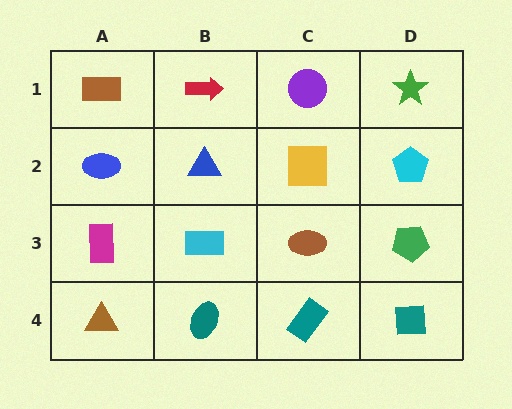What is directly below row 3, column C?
A teal rectangle.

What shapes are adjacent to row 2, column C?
A purple circle (row 1, column C), a brown ellipse (row 3, column C), a blue triangle (row 2, column B), a cyan pentagon (row 2, column D).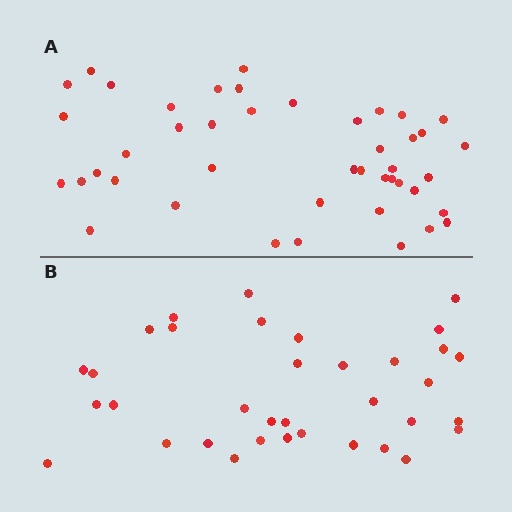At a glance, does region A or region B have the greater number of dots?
Region A (the top region) has more dots.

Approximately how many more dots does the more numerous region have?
Region A has roughly 8 or so more dots than region B.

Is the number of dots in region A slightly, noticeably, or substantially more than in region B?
Region A has noticeably more, but not dramatically so. The ratio is roughly 1.3 to 1.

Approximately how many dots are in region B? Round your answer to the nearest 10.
About 40 dots. (The exact count is 35, which rounds to 40.)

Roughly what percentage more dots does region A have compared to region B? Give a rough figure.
About 25% more.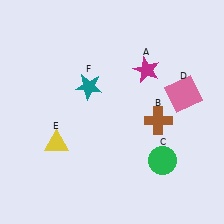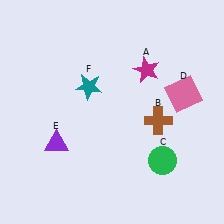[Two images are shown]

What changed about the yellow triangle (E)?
In Image 1, E is yellow. In Image 2, it changed to purple.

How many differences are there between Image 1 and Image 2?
There is 1 difference between the two images.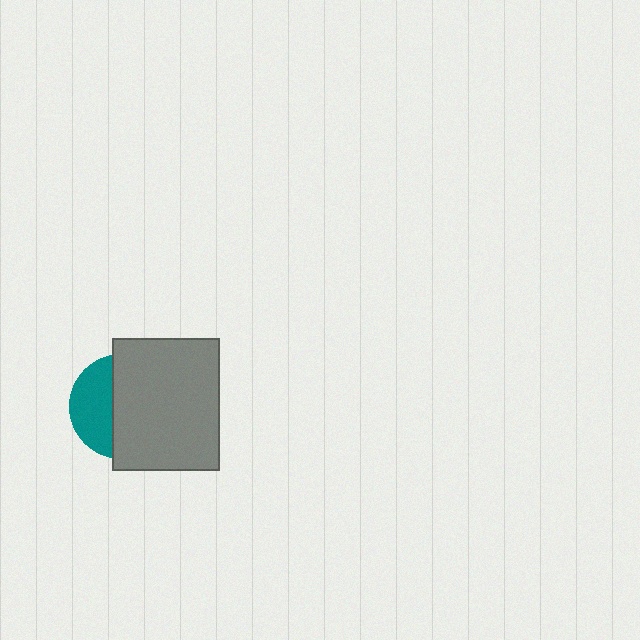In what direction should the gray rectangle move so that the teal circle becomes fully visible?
The gray rectangle should move right. That is the shortest direction to clear the overlap and leave the teal circle fully visible.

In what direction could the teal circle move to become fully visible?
The teal circle could move left. That would shift it out from behind the gray rectangle entirely.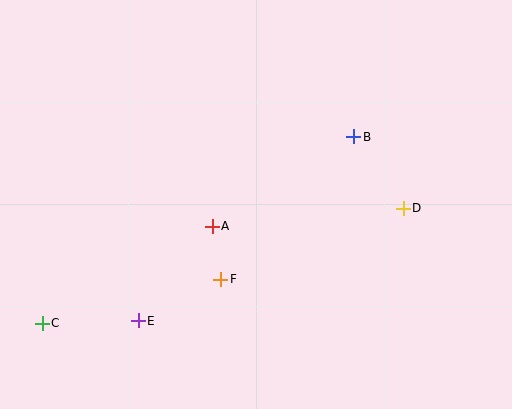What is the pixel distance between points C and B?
The distance between C and B is 363 pixels.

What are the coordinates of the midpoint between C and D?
The midpoint between C and D is at (223, 266).